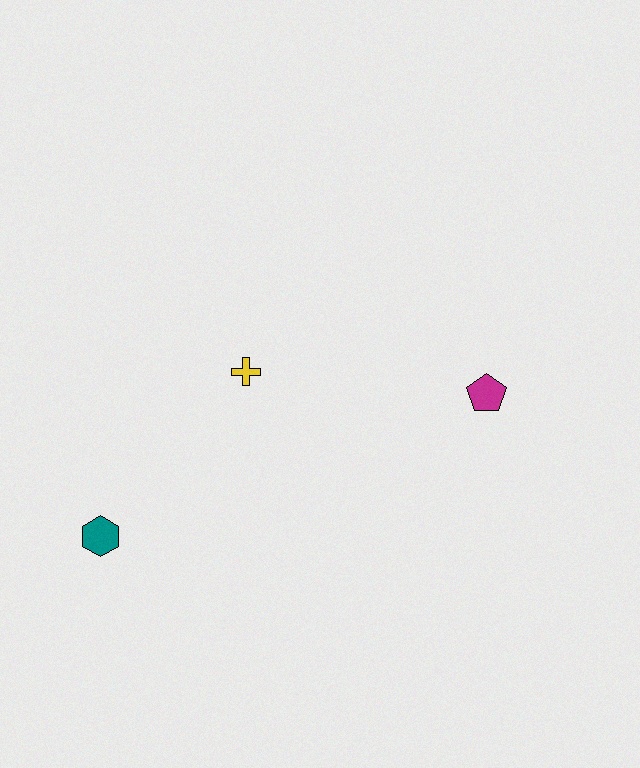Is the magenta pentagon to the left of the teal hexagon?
No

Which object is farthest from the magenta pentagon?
The teal hexagon is farthest from the magenta pentagon.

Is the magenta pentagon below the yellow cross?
Yes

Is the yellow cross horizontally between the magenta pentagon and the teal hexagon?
Yes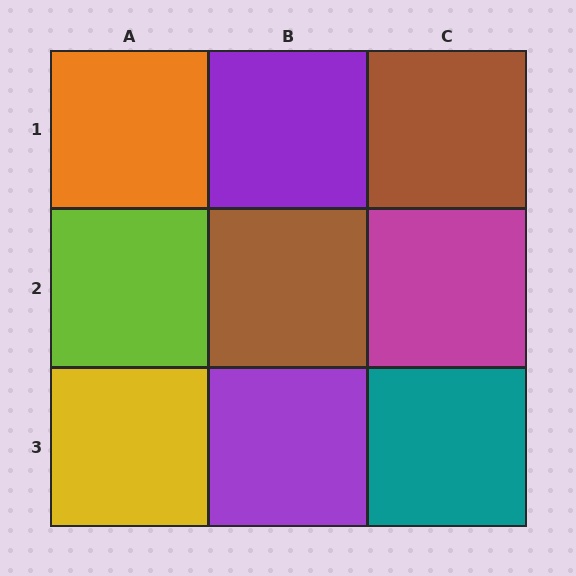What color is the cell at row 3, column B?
Purple.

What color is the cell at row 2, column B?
Brown.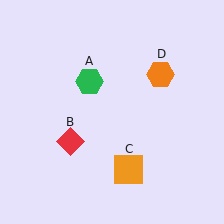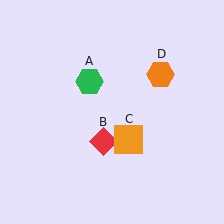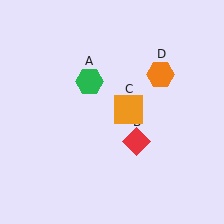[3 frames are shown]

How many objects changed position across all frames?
2 objects changed position: red diamond (object B), orange square (object C).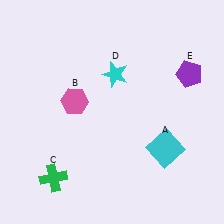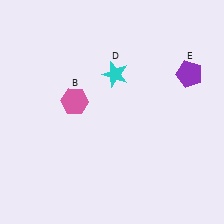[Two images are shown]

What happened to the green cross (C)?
The green cross (C) was removed in Image 2. It was in the bottom-left area of Image 1.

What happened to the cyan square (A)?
The cyan square (A) was removed in Image 2. It was in the bottom-right area of Image 1.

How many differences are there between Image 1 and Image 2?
There are 2 differences between the two images.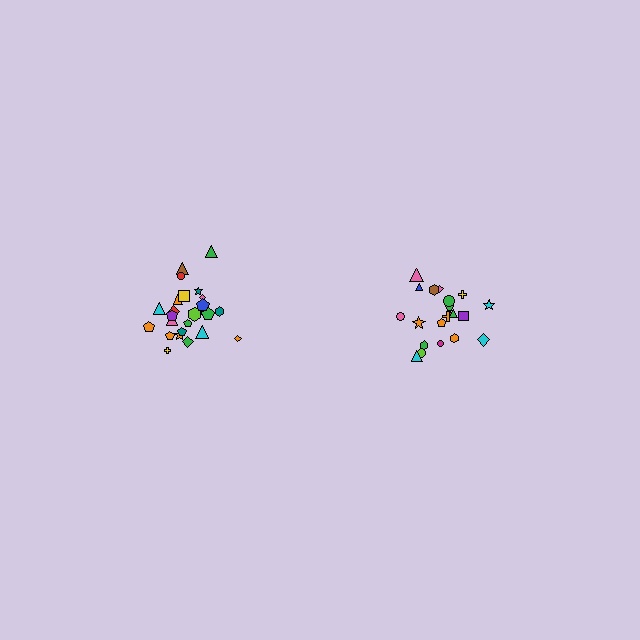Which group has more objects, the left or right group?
The left group.